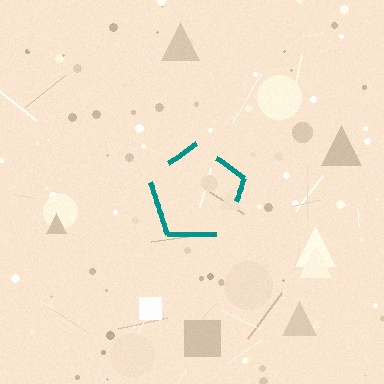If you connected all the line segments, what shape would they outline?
They would outline a pentagon.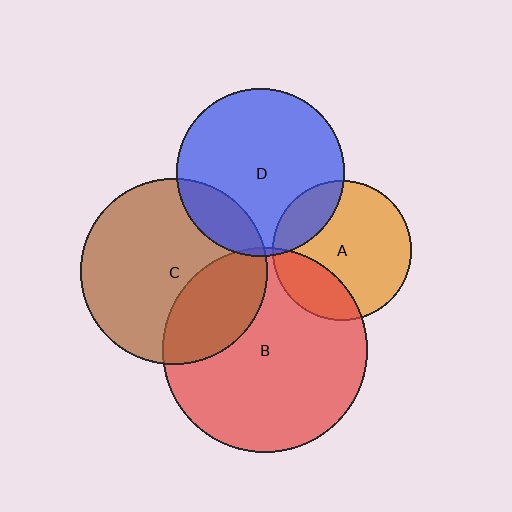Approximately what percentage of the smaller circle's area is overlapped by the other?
Approximately 20%.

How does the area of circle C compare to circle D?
Approximately 1.2 times.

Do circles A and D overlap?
Yes.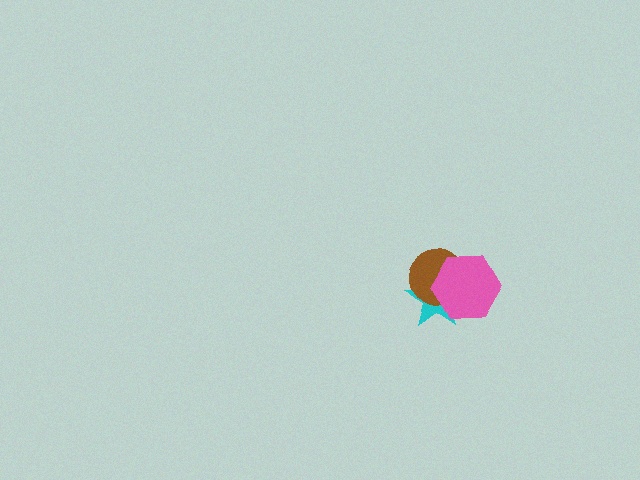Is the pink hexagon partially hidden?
No, no other shape covers it.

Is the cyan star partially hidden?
Yes, it is partially covered by another shape.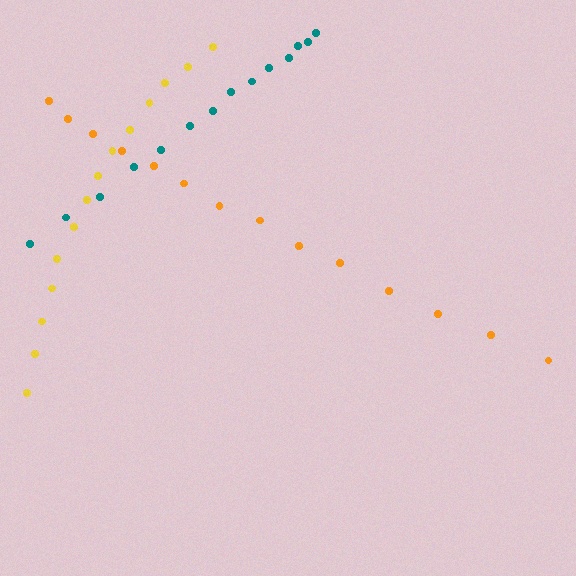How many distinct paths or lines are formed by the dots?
There are 3 distinct paths.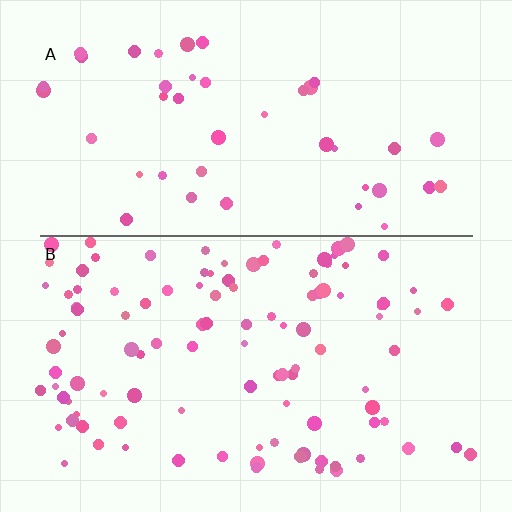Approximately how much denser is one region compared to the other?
Approximately 2.4× — region B over region A.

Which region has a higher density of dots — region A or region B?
B (the bottom).